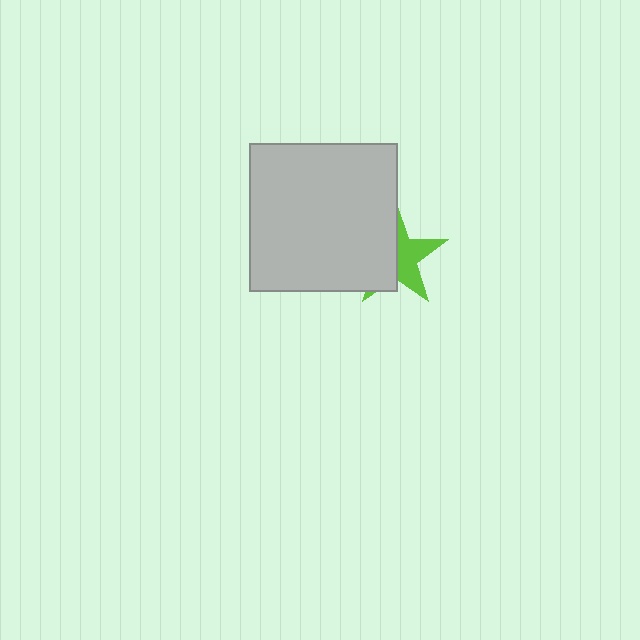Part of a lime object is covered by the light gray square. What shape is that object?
It is a star.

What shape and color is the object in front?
The object in front is a light gray square.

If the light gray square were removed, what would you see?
You would see the complete lime star.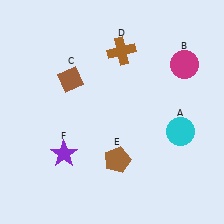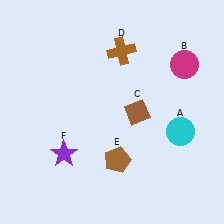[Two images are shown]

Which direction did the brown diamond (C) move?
The brown diamond (C) moved right.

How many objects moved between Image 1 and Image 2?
1 object moved between the two images.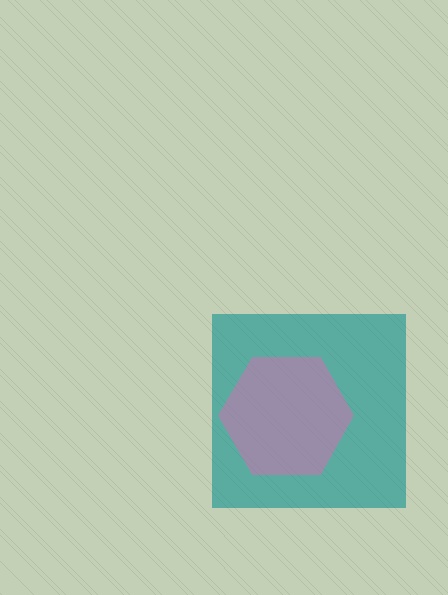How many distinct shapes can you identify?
There are 2 distinct shapes: a teal square, a pink hexagon.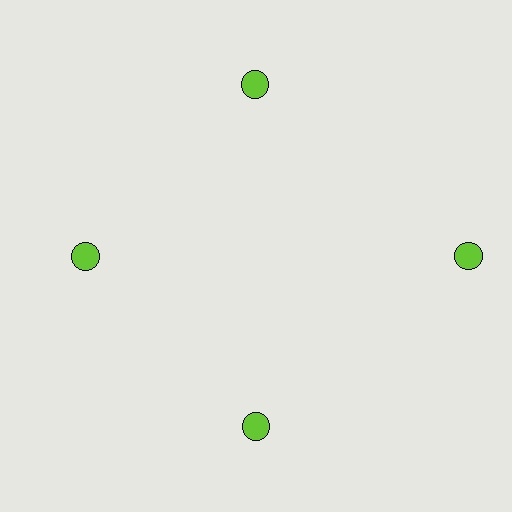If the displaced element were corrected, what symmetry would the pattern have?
It would have 4-fold rotational symmetry — the pattern would map onto itself every 90 degrees.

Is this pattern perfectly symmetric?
No. The 4 lime circles are arranged in a ring, but one element near the 3 o'clock position is pushed outward from the center, breaking the 4-fold rotational symmetry.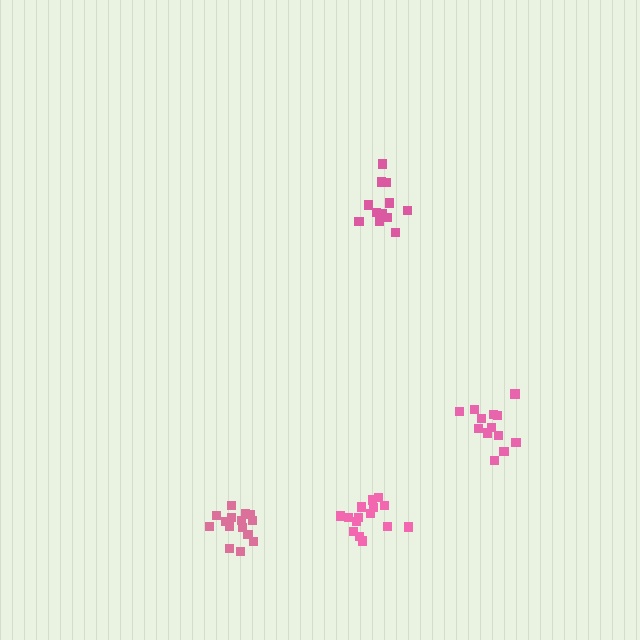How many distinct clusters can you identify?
There are 4 distinct clusters.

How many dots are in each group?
Group 1: 13 dots, Group 2: 12 dots, Group 3: 15 dots, Group 4: 15 dots (55 total).